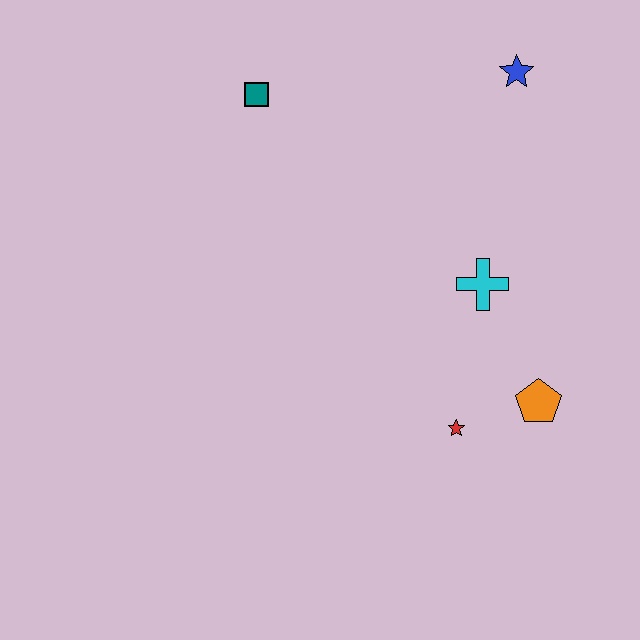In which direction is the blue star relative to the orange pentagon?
The blue star is above the orange pentagon.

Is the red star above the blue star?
No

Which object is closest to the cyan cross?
The orange pentagon is closest to the cyan cross.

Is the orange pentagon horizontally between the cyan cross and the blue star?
No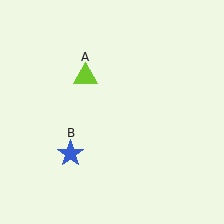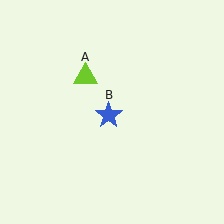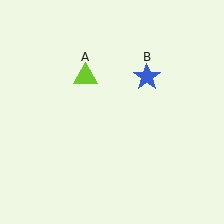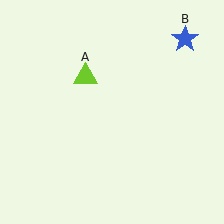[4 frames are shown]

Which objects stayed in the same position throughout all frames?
Lime triangle (object A) remained stationary.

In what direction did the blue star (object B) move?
The blue star (object B) moved up and to the right.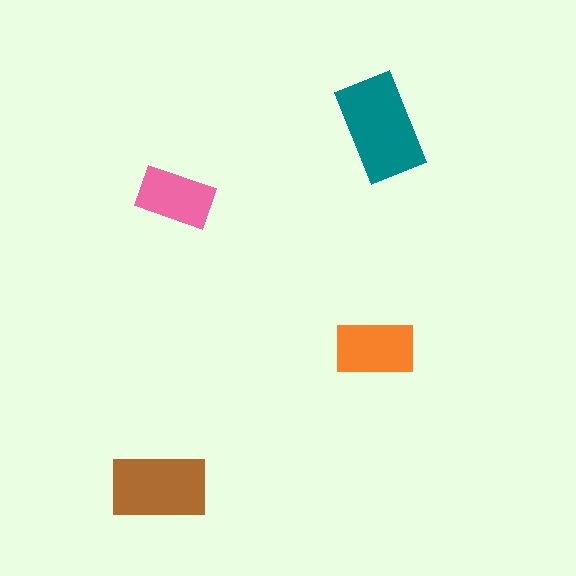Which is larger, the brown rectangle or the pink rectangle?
The brown one.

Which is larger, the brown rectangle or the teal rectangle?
The teal one.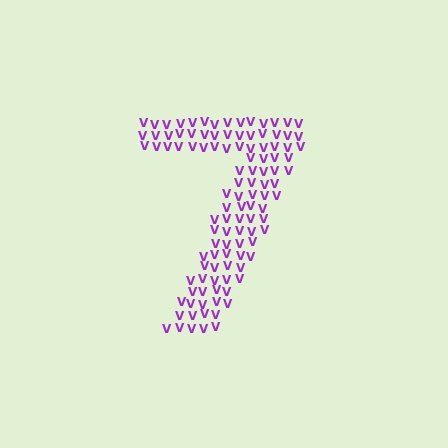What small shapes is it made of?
It is made of small letter V's.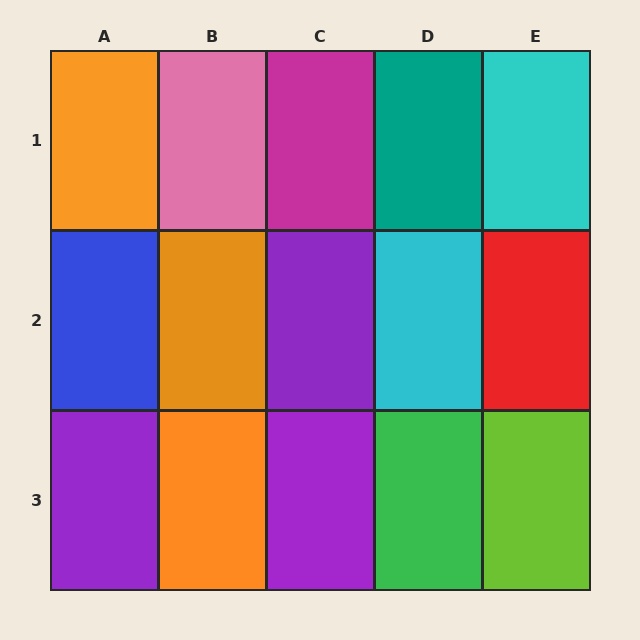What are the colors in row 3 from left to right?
Purple, orange, purple, green, lime.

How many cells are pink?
1 cell is pink.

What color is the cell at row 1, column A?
Orange.